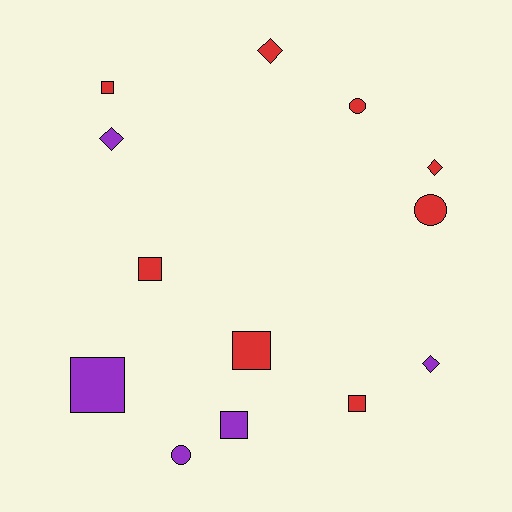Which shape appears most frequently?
Square, with 6 objects.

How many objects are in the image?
There are 13 objects.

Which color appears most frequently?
Red, with 8 objects.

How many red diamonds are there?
There are 2 red diamonds.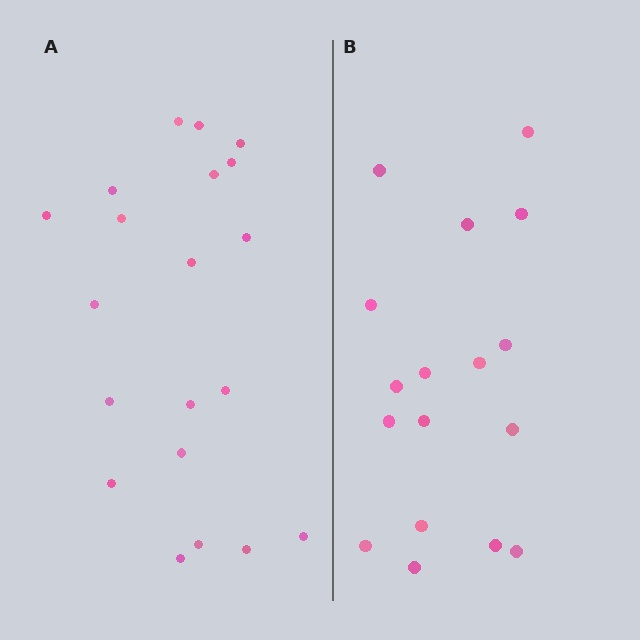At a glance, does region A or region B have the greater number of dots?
Region A (the left region) has more dots.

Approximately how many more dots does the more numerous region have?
Region A has just a few more — roughly 2 or 3 more dots than region B.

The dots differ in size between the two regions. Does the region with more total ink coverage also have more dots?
No. Region B has more total ink coverage because its dots are larger, but region A actually contains more individual dots. Total area can be misleading — the number of items is what matters here.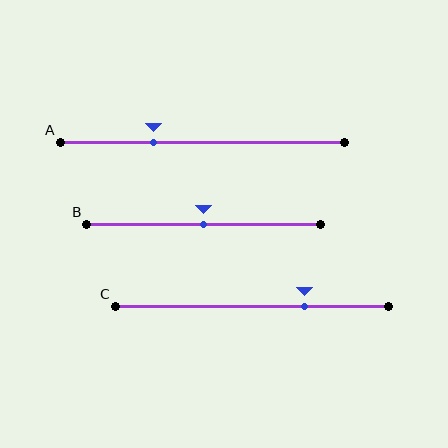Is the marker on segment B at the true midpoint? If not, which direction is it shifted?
Yes, the marker on segment B is at the true midpoint.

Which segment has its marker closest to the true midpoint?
Segment B has its marker closest to the true midpoint.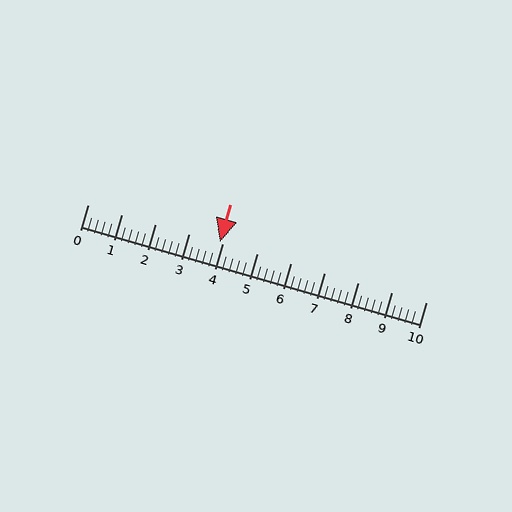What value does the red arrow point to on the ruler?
The red arrow points to approximately 3.9.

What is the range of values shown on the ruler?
The ruler shows values from 0 to 10.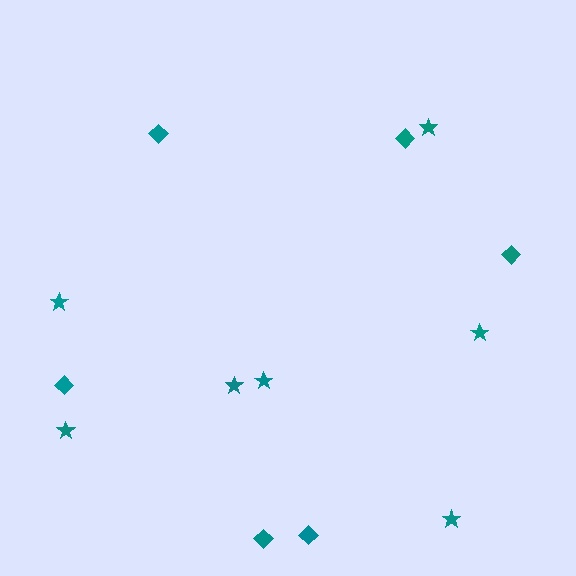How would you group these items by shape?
There are 2 groups: one group of diamonds (6) and one group of stars (7).